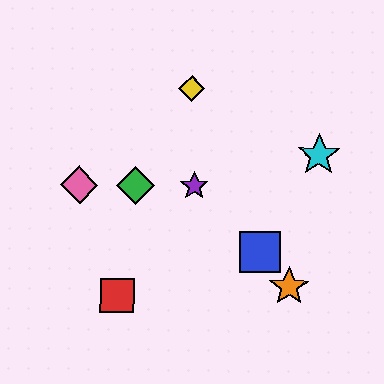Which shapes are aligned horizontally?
The green diamond, the purple star, the pink diamond are aligned horizontally.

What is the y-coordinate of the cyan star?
The cyan star is at y≈155.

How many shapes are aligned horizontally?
3 shapes (the green diamond, the purple star, the pink diamond) are aligned horizontally.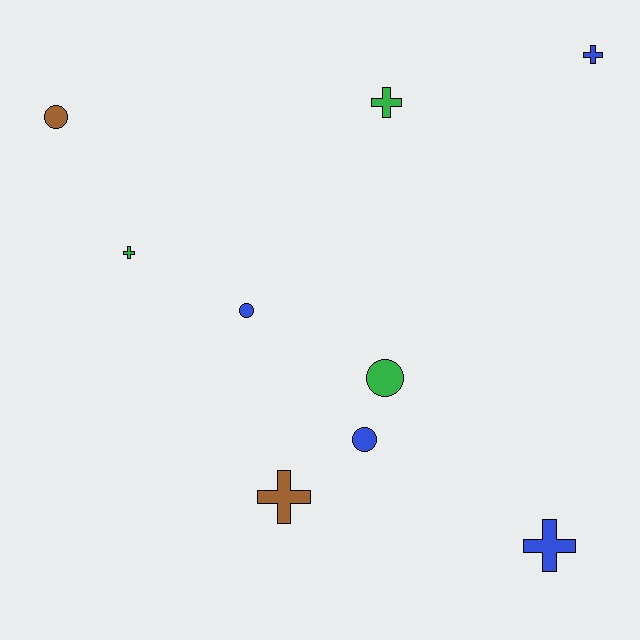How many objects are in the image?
There are 9 objects.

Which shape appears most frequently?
Cross, with 5 objects.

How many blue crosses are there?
There are 2 blue crosses.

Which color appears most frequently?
Blue, with 4 objects.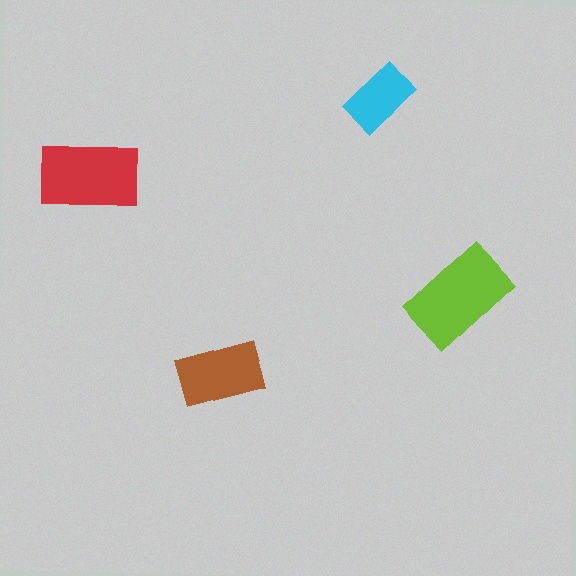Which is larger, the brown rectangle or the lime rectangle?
The lime one.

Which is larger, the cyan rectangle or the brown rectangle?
The brown one.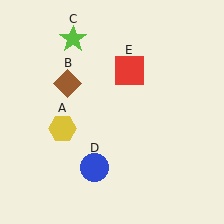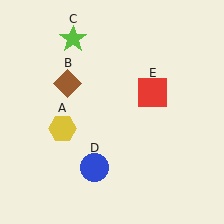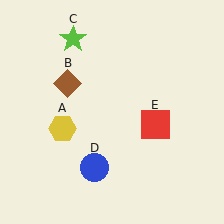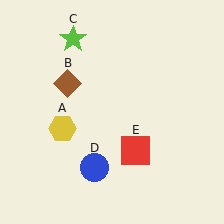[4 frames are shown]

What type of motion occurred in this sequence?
The red square (object E) rotated clockwise around the center of the scene.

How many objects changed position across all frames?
1 object changed position: red square (object E).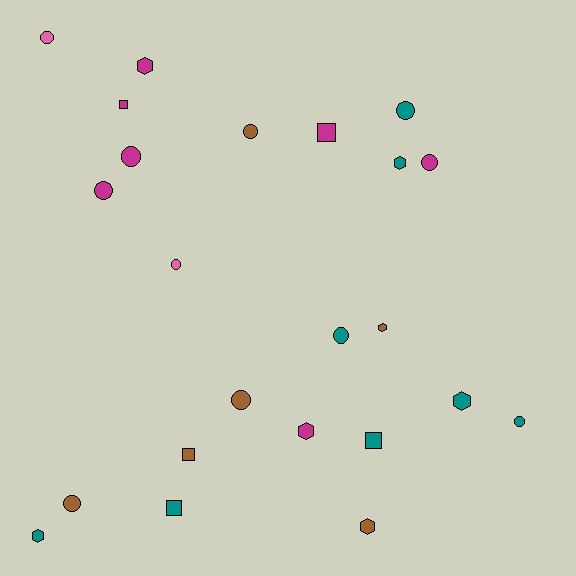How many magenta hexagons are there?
There are 2 magenta hexagons.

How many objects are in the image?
There are 23 objects.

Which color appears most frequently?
Teal, with 8 objects.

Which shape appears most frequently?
Circle, with 11 objects.